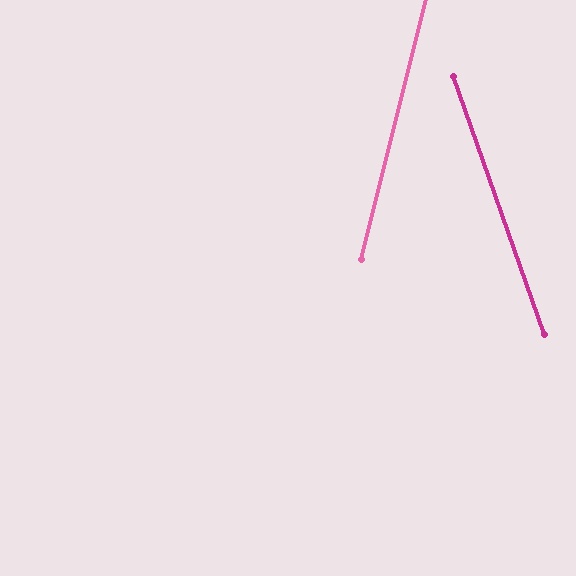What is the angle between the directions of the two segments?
Approximately 33 degrees.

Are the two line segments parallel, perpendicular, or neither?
Neither parallel nor perpendicular — they differ by about 33°.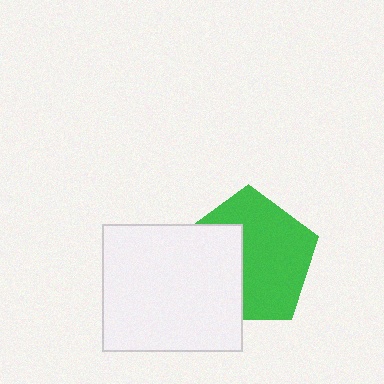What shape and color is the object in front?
The object in front is a white rectangle.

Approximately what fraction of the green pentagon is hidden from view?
Roughly 39% of the green pentagon is hidden behind the white rectangle.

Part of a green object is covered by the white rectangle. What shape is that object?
It is a pentagon.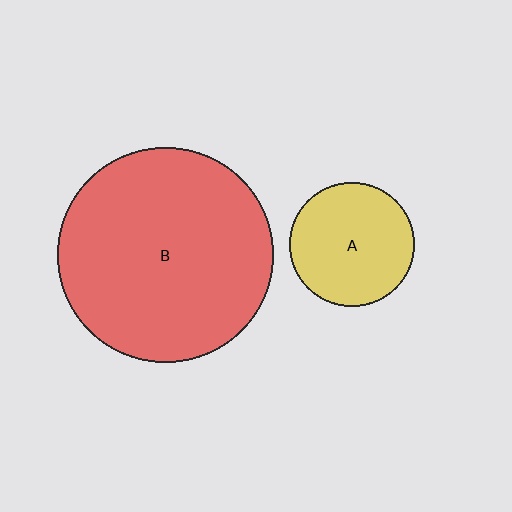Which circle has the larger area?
Circle B (red).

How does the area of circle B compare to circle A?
Approximately 3.0 times.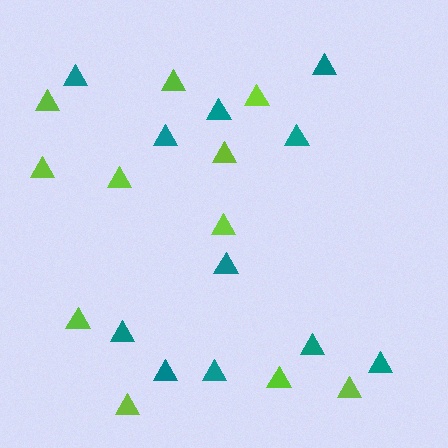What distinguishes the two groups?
There are 2 groups: one group of teal triangles (11) and one group of lime triangles (11).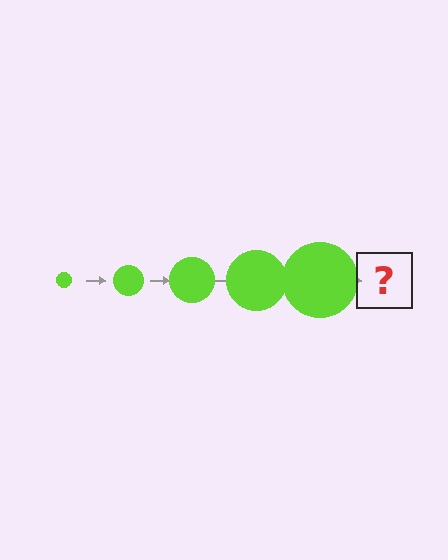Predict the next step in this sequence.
The next step is a lime circle, larger than the previous one.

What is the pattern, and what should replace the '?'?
The pattern is that the circle gets progressively larger each step. The '?' should be a lime circle, larger than the previous one.